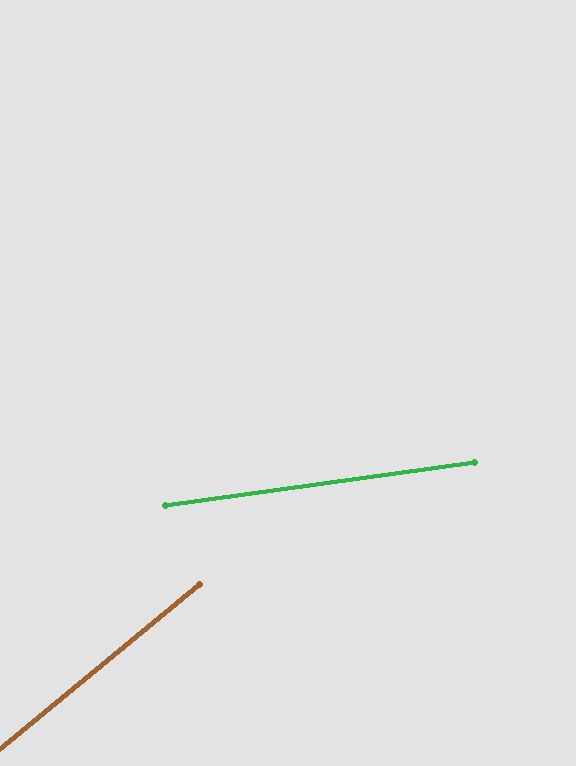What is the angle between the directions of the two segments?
Approximately 31 degrees.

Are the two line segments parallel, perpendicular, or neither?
Neither parallel nor perpendicular — they differ by about 31°.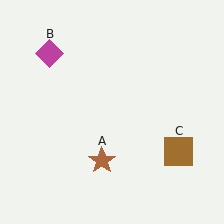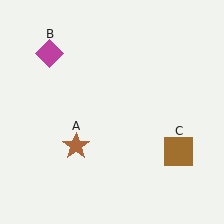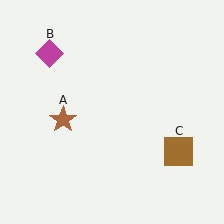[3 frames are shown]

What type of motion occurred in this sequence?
The brown star (object A) rotated clockwise around the center of the scene.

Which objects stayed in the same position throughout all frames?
Magenta diamond (object B) and brown square (object C) remained stationary.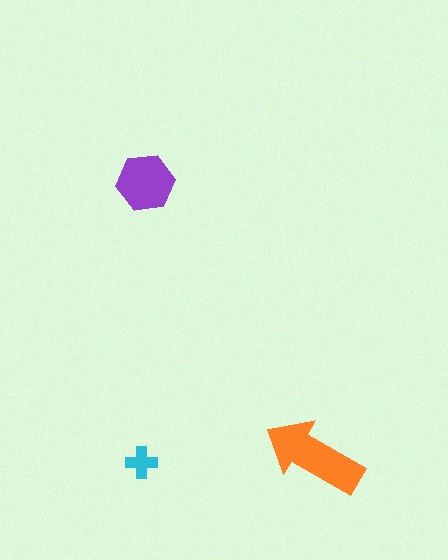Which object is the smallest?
The cyan cross.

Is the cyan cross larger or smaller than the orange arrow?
Smaller.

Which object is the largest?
The orange arrow.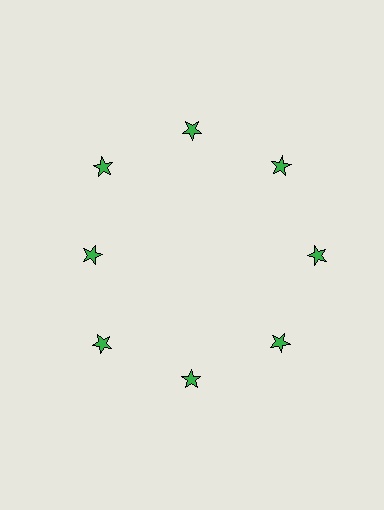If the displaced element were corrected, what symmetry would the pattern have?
It would have 8-fold rotational symmetry — the pattern would map onto itself every 45 degrees.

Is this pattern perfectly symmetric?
No. The 8 green stars are arranged in a ring, but one element near the 9 o'clock position is pulled inward toward the center, breaking the 8-fold rotational symmetry.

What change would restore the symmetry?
The symmetry would be restored by moving it outward, back onto the ring so that all 8 stars sit at equal angles and equal distance from the center.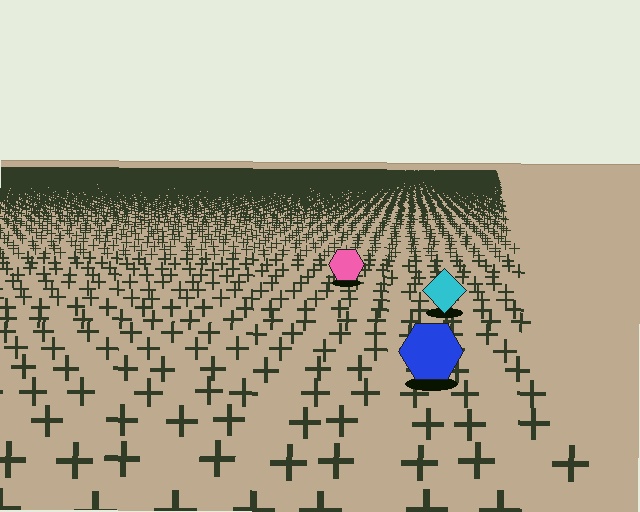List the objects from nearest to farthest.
From nearest to farthest: the blue hexagon, the cyan diamond, the pink hexagon.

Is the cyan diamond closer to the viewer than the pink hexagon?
Yes. The cyan diamond is closer — you can tell from the texture gradient: the ground texture is coarser near it.